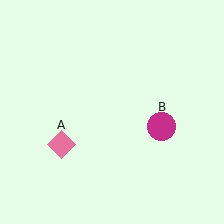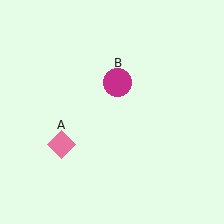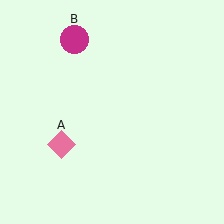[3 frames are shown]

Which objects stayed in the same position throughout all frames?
Pink diamond (object A) remained stationary.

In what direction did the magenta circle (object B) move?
The magenta circle (object B) moved up and to the left.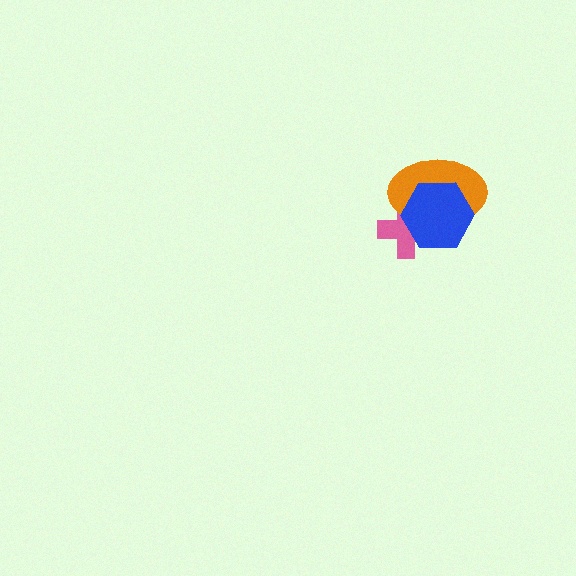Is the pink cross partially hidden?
Yes, it is partially covered by another shape.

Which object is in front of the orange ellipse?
The blue hexagon is in front of the orange ellipse.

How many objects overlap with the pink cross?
2 objects overlap with the pink cross.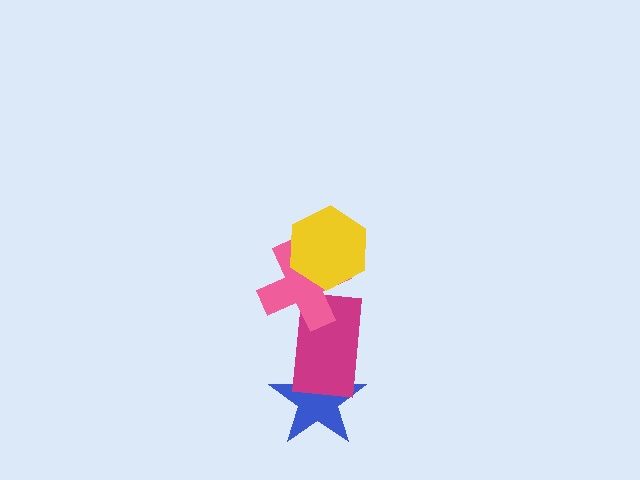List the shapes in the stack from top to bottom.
From top to bottom: the yellow hexagon, the pink cross, the magenta rectangle, the blue star.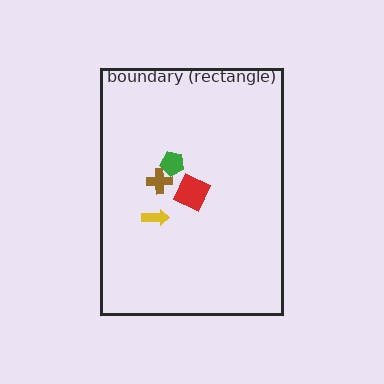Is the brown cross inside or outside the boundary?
Inside.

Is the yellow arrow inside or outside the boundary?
Inside.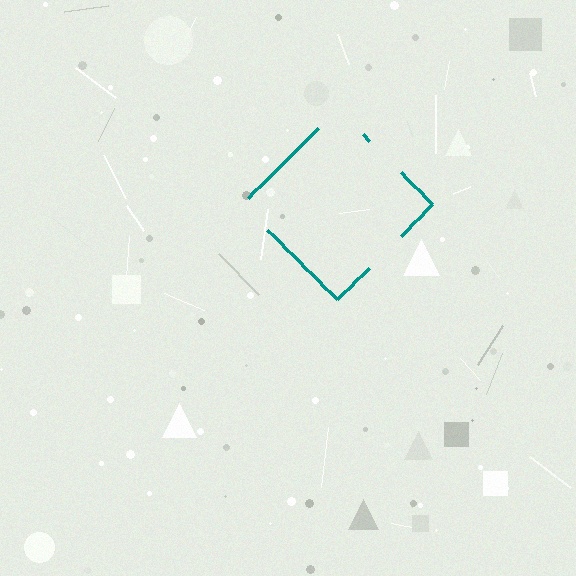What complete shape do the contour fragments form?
The contour fragments form a diamond.